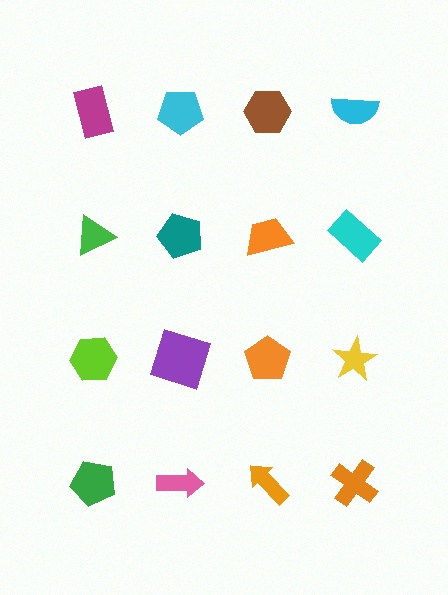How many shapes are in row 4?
4 shapes.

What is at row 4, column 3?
An orange arrow.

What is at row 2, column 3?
An orange trapezoid.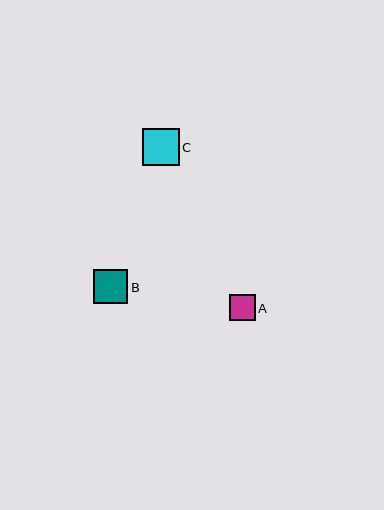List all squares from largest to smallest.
From largest to smallest: C, B, A.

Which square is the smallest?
Square A is the smallest with a size of approximately 26 pixels.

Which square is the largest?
Square C is the largest with a size of approximately 37 pixels.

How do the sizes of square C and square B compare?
Square C and square B are approximately the same size.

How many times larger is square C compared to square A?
Square C is approximately 1.4 times the size of square A.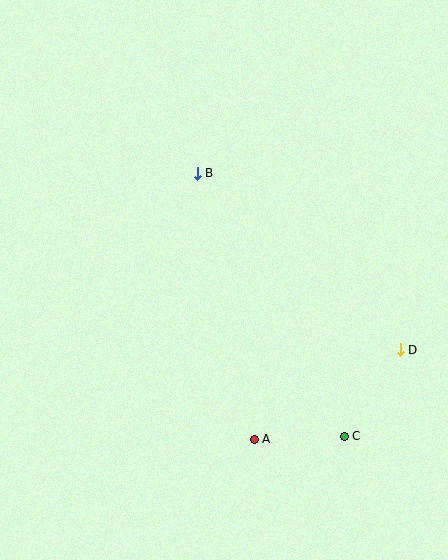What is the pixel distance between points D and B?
The distance between D and B is 269 pixels.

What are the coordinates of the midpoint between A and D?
The midpoint between A and D is at (327, 395).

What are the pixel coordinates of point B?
Point B is at (197, 173).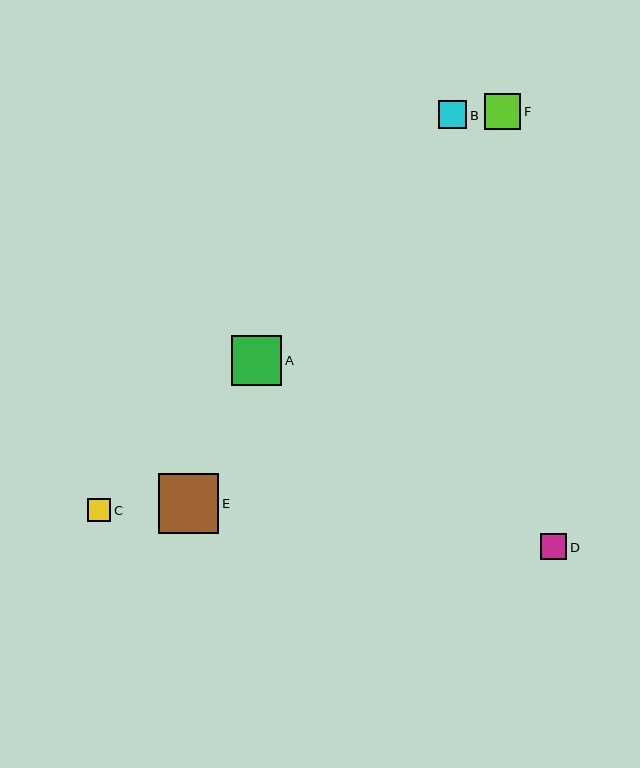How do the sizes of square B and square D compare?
Square B and square D are approximately the same size.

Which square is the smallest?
Square C is the smallest with a size of approximately 23 pixels.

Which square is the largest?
Square E is the largest with a size of approximately 60 pixels.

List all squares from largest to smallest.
From largest to smallest: E, A, F, B, D, C.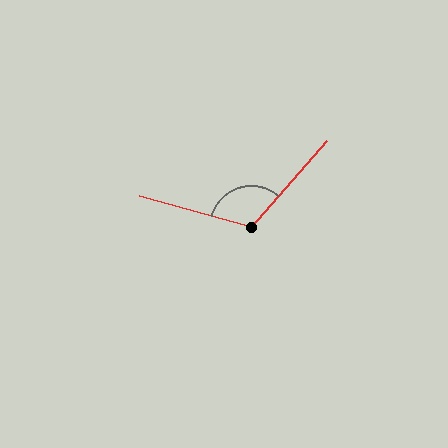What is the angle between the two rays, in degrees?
Approximately 116 degrees.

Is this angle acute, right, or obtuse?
It is obtuse.